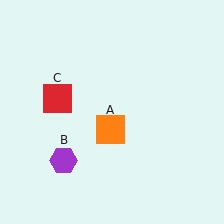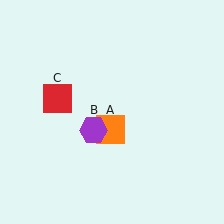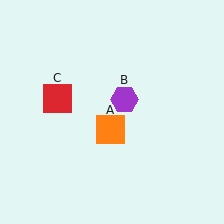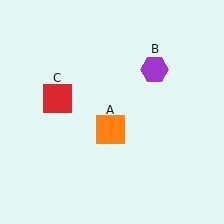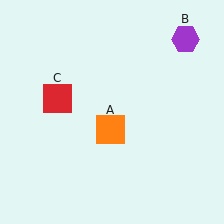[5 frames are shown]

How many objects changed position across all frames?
1 object changed position: purple hexagon (object B).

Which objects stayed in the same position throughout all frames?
Orange square (object A) and red square (object C) remained stationary.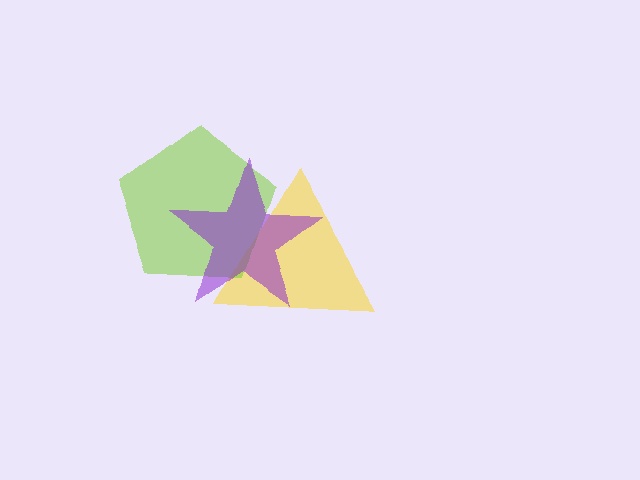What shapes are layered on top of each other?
The layered shapes are: a yellow triangle, a lime pentagon, a purple star.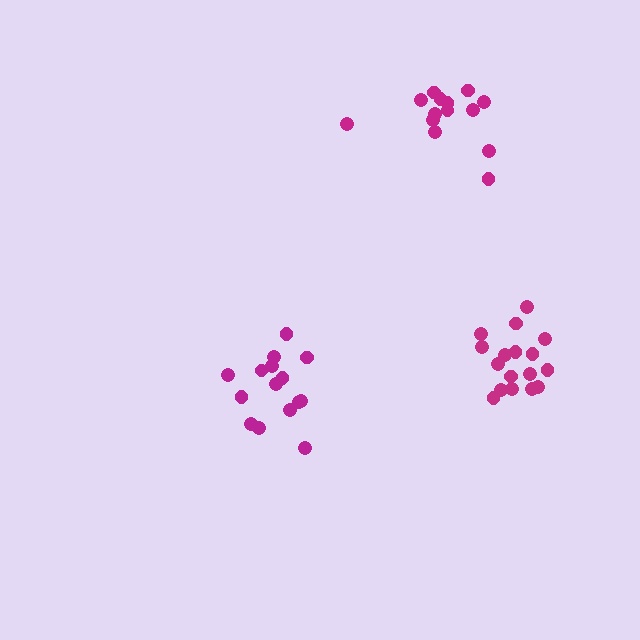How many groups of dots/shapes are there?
There are 3 groups.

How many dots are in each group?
Group 1: 15 dots, Group 2: 17 dots, Group 3: 14 dots (46 total).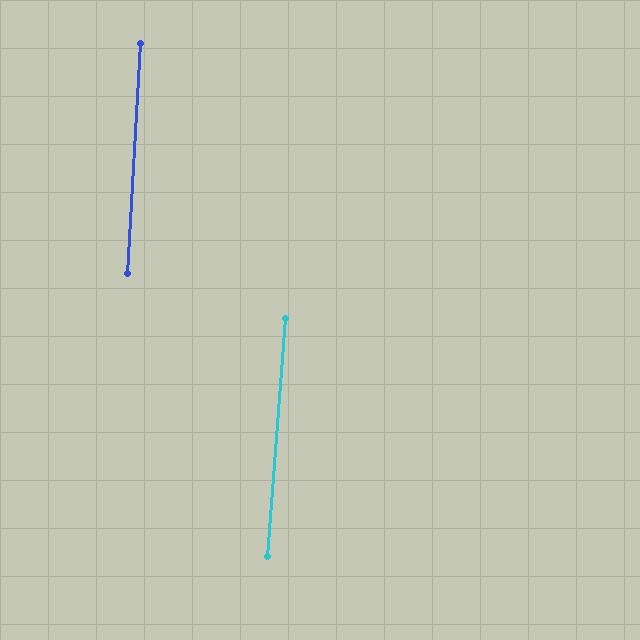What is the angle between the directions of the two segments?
Approximately 1 degree.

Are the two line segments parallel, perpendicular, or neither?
Parallel — their directions differ by only 1.1°.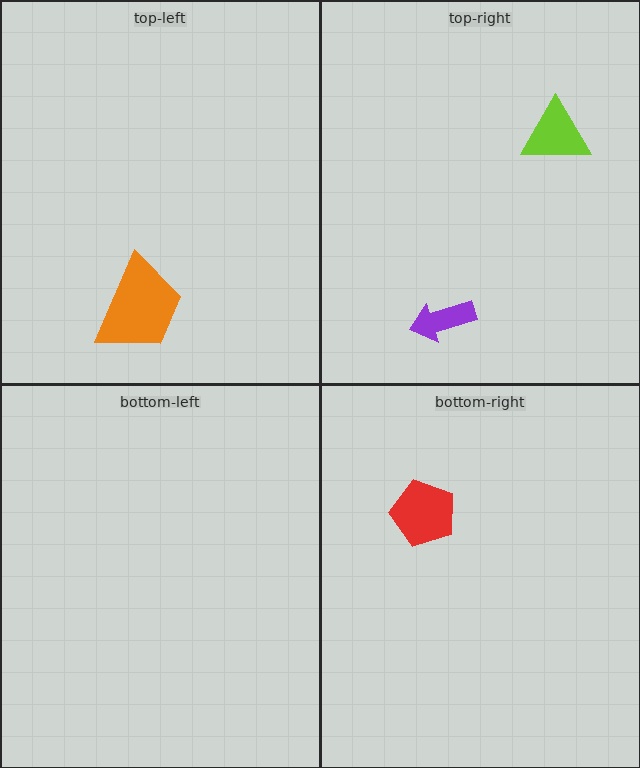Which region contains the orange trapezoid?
The top-left region.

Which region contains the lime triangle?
The top-right region.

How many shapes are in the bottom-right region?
1.